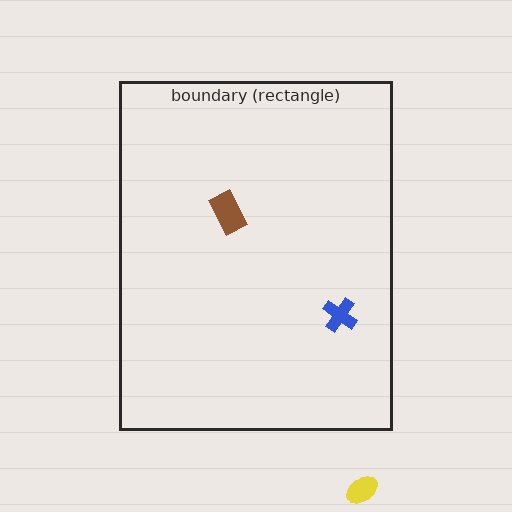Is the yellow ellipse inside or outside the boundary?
Outside.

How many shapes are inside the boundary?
2 inside, 1 outside.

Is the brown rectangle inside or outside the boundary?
Inside.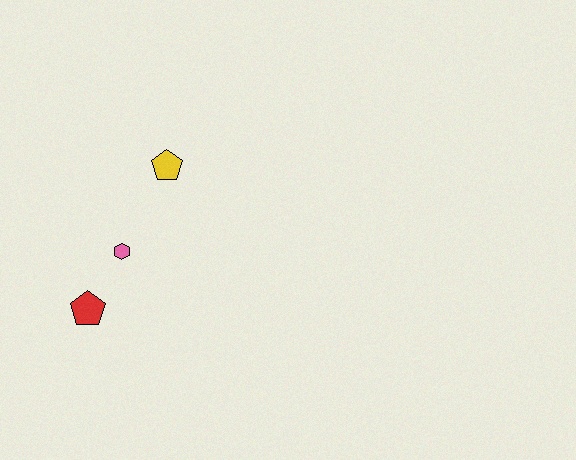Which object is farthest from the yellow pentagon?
The red pentagon is farthest from the yellow pentagon.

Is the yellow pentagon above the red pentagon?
Yes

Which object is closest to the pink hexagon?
The red pentagon is closest to the pink hexagon.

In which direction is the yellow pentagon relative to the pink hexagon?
The yellow pentagon is above the pink hexagon.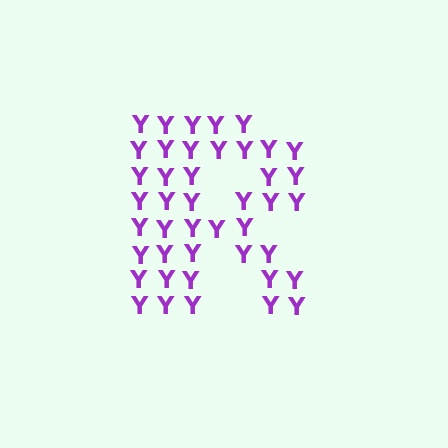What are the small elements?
The small elements are letter Y's.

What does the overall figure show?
The overall figure shows the letter R.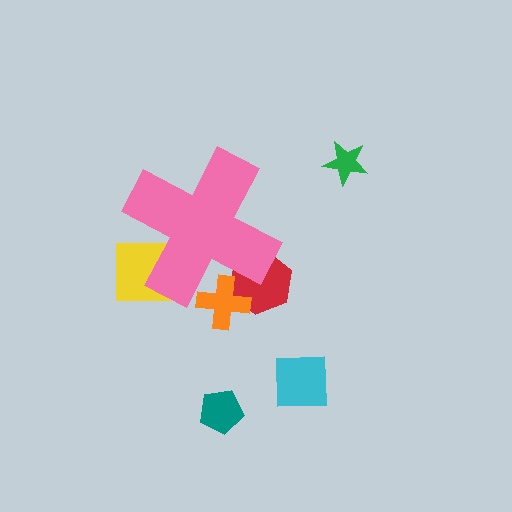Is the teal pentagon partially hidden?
No, the teal pentagon is fully visible.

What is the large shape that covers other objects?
A pink cross.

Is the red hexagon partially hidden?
Yes, the red hexagon is partially hidden behind the pink cross.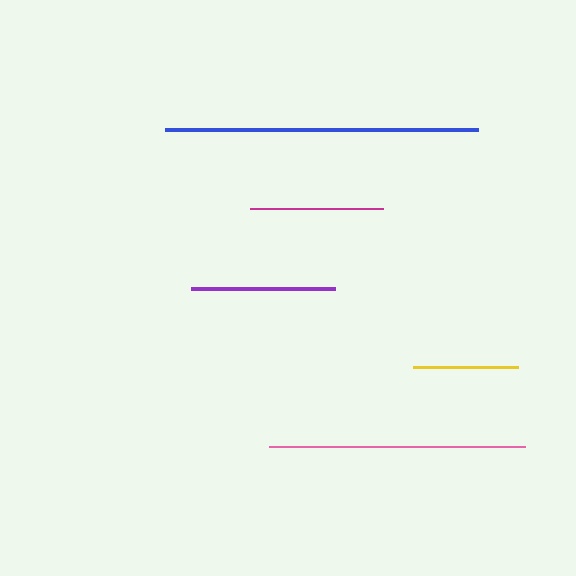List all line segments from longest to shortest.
From longest to shortest: blue, pink, purple, magenta, yellow.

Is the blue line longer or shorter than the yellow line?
The blue line is longer than the yellow line.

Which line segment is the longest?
The blue line is the longest at approximately 313 pixels.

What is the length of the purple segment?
The purple segment is approximately 143 pixels long.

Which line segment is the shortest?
The yellow line is the shortest at approximately 105 pixels.